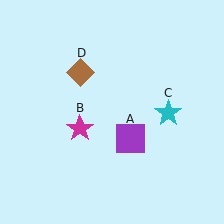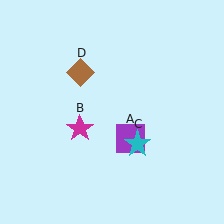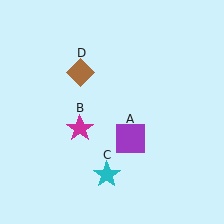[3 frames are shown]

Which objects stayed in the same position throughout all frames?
Purple square (object A) and magenta star (object B) and brown diamond (object D) remained stationary.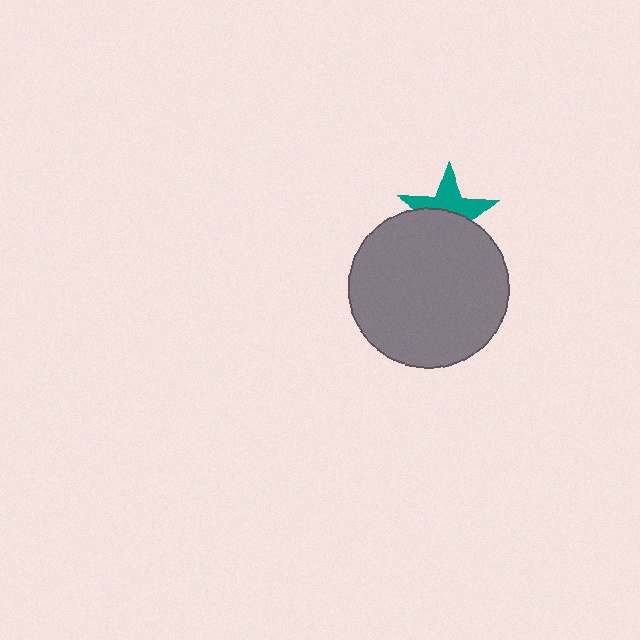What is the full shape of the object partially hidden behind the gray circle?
The partially hidden object is a teal star.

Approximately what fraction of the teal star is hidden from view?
Roughly 53% of the teal star is hidden behind the gray circle.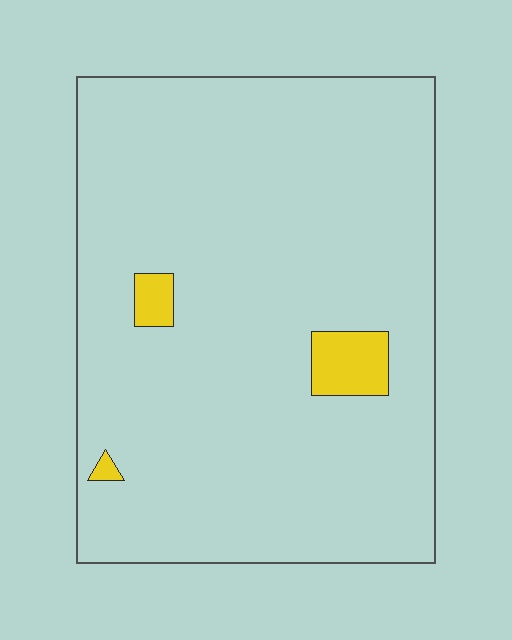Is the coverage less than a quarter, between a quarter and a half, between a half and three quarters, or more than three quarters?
Less than a quarter.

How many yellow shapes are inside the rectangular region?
3.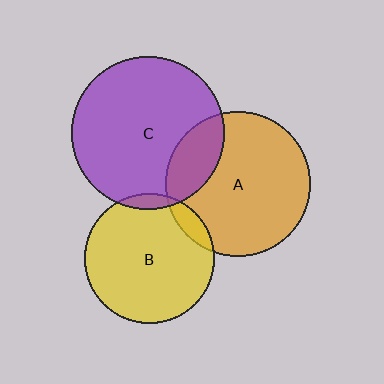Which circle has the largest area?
Circle C (purple).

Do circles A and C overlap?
Yes.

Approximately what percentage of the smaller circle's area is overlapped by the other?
Approximately 20%.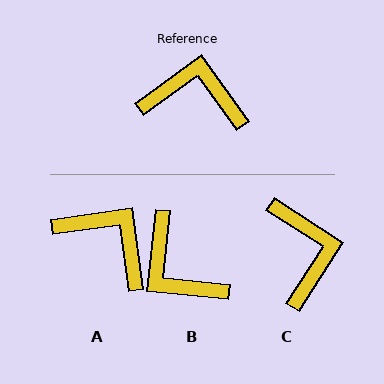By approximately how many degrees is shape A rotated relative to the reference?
Approximately 28 degrees clockwise.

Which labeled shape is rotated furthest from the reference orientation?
B, about 138 degrees away.